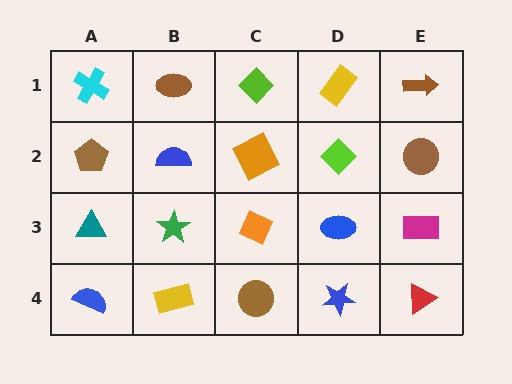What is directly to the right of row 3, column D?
A magenta rectangle.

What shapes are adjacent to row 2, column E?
A brown arrow (row 1, column E), a magenta rectangle (row 3, column E), a lime diamond (row 2, column D).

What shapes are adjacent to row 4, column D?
A blue ellipse (row 3, column D), a brown circle (row 4, column C), a red triangle (row 4, column E).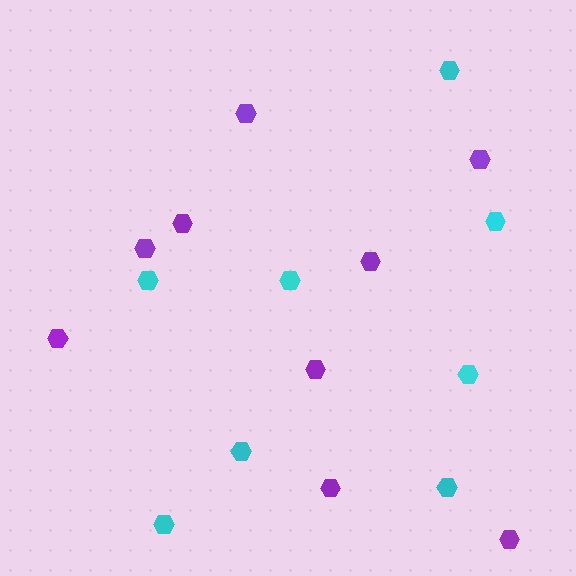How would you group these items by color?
There are 2 groups: one group of purple hexagons (9) and one group of cyan hexagons (8).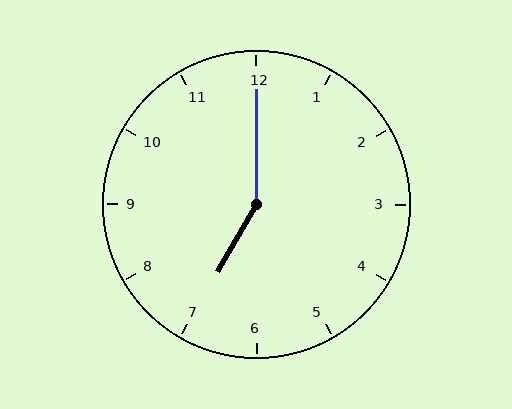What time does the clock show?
7:00.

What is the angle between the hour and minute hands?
Approximately 150 degrees.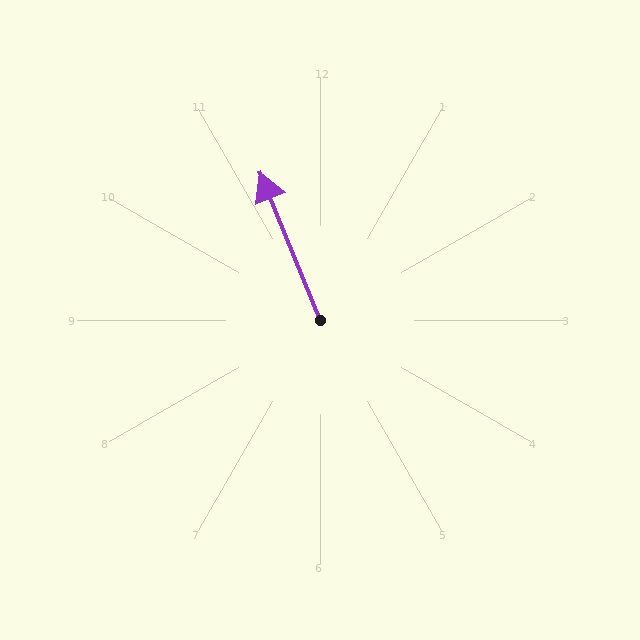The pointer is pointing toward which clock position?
Roughly 11 o'clock.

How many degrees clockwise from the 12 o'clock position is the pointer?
Approximately 338 degrees.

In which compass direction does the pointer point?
North.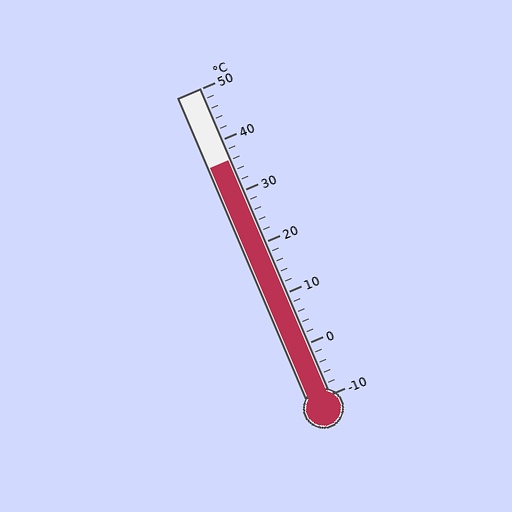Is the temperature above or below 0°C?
The temperature is above 0°C.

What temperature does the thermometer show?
The thermometer shows approximately 36°C.